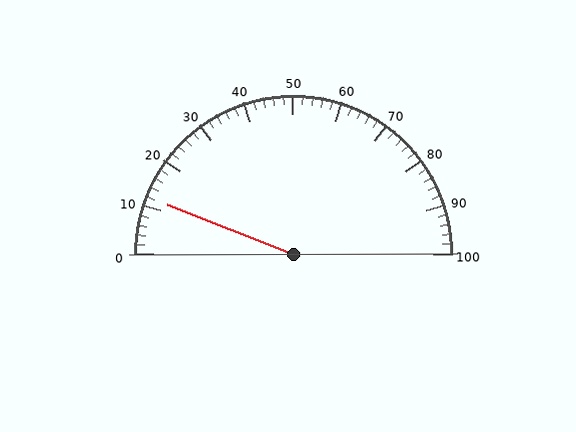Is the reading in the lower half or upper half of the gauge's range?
The reading is in the lower half of the range (0 to 100).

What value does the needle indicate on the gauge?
The needle indicates approximately 12.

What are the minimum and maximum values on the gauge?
The gauge ranges from 0 to 100.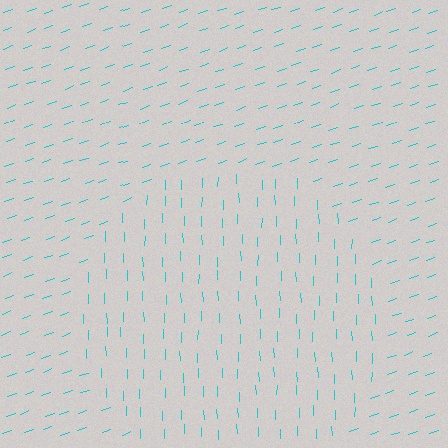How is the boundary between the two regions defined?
The boundary is defined purely by a change in line orientation (approximately 72 degrees difference). All lines are the same color and thickness.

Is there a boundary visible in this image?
Yes, there is a texture boundary formed by a change in line orientation.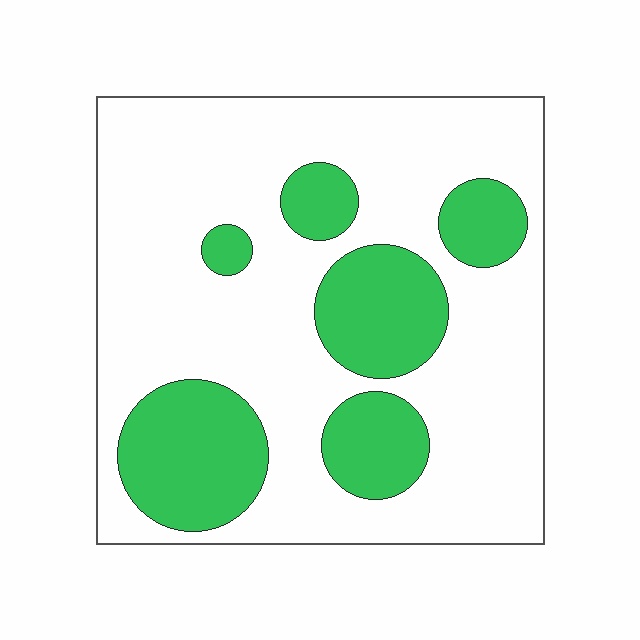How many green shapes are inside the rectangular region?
6.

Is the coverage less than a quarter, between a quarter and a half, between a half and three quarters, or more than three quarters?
Between a quarter and a half.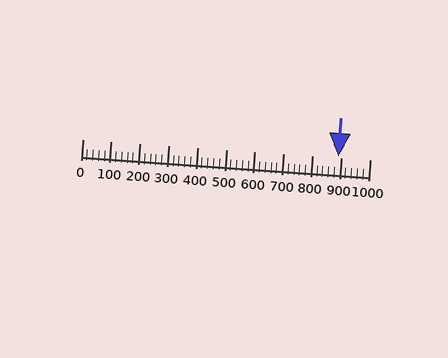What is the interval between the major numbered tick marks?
The major tick marks are spaced 100 units apart.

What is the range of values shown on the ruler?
The ruler shows values from 0 to 1000.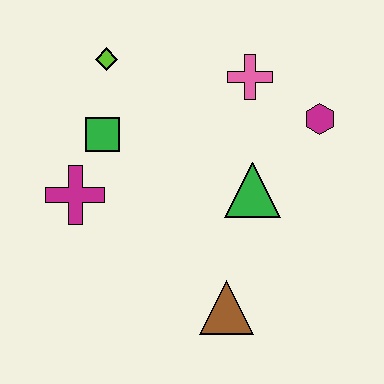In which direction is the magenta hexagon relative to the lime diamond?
The magenta hexagon is to the right of the lime diamond.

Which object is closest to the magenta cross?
The green square is closest to the magenta cross.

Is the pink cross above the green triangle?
Yes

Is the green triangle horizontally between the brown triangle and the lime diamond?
No